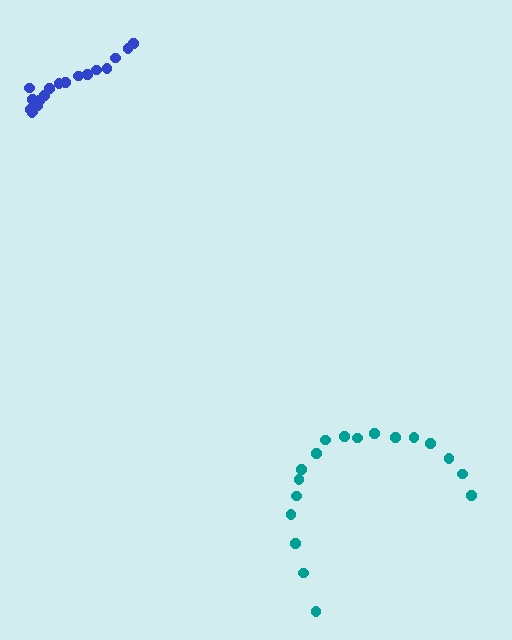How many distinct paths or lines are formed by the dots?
There are 2 distinct paths.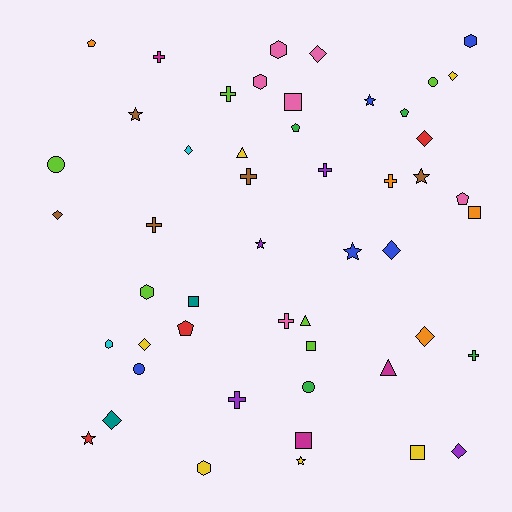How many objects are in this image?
There are 50 objects.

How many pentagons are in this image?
There are 5 pentagons.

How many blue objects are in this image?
There are 5 blue objects.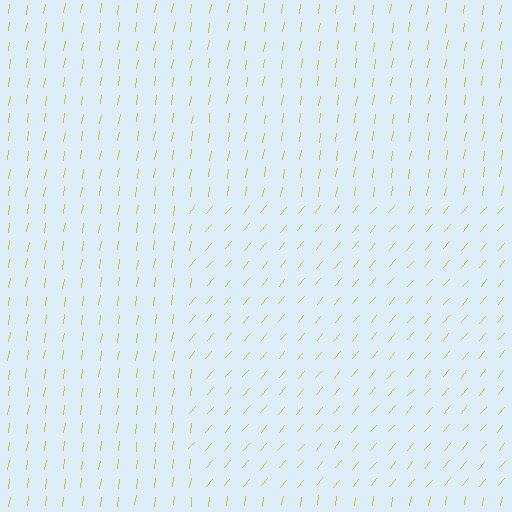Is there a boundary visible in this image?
Yes, there is a texture boundary formed by a change in line orientation.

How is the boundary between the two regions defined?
The boundary is defined purely by a change in line orientation (approximately 31 degrees difference). All lines are the same color and thickness.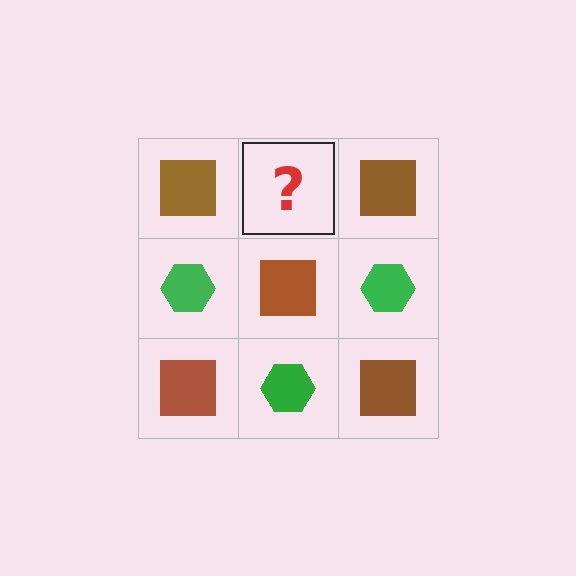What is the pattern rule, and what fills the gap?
The rule is that it alternates brown square and green hexagon in a checkerboard pattern. The gap should be filled with a green hexagon.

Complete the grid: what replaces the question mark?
The question mark should be replaced with a green hexagon.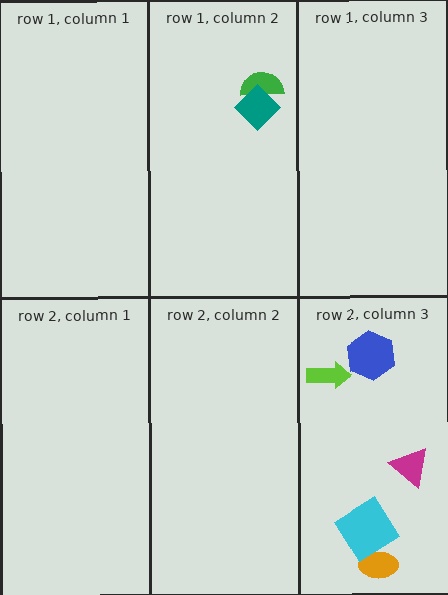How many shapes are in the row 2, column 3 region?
5.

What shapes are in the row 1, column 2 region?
The green semicircle, the teal diamond.